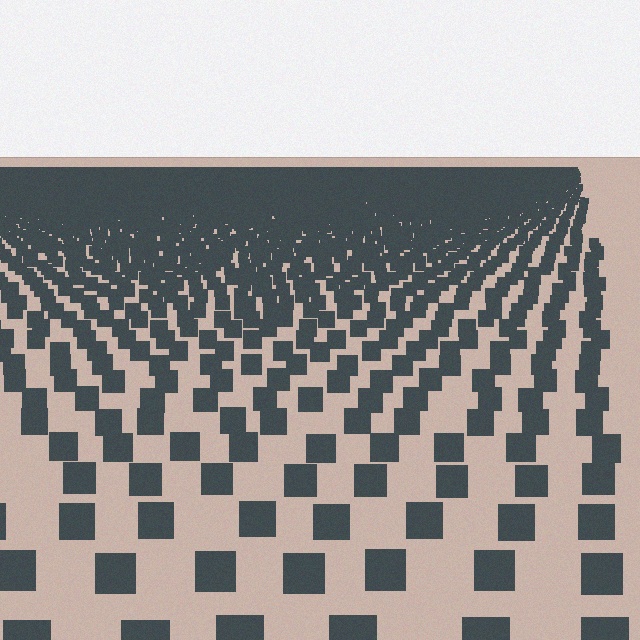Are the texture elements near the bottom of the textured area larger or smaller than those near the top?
Larger. Near the bottom, elements are closer to the viewer and appear at a bigger on-screen size.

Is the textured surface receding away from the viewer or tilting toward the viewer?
The surface is receding away from the viewer. Texture elements get smaller and denser toward the top.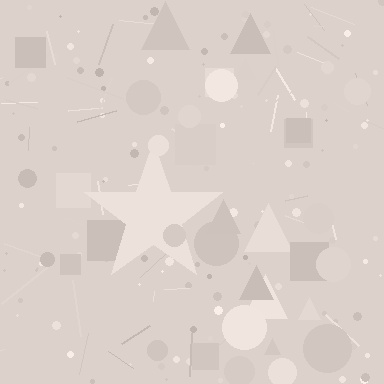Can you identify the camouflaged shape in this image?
The camouflaged shape is a star.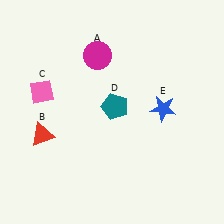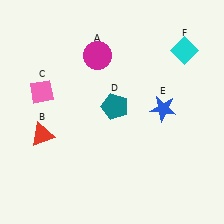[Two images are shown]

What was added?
A cyan diamond (F) was added in Image 2.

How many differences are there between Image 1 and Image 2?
There is 1 difference between the two images.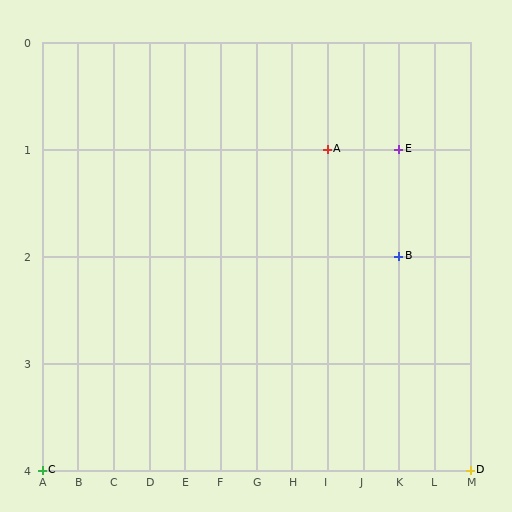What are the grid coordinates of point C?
Point C is at grid coordinates (A, 4).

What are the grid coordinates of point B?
Point B is at grid coordinates (K, 2).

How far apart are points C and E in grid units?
Points C and E are 10 columns and 3 rows apart (about 10.4 grid units diagonally).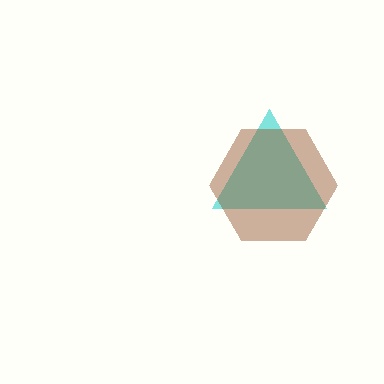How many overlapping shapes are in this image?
There are 2 overlapping shapes in the image.